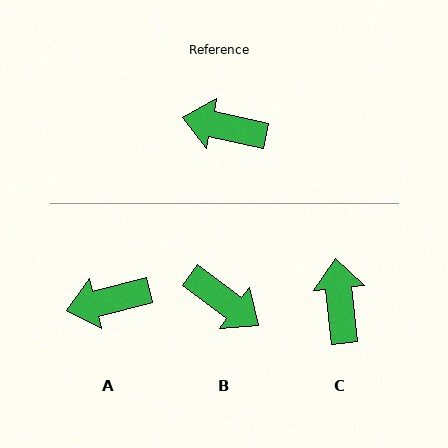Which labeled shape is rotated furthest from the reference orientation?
B, about 156 degrees away.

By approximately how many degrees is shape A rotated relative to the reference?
Approximately 26 degrees counter-clockwise.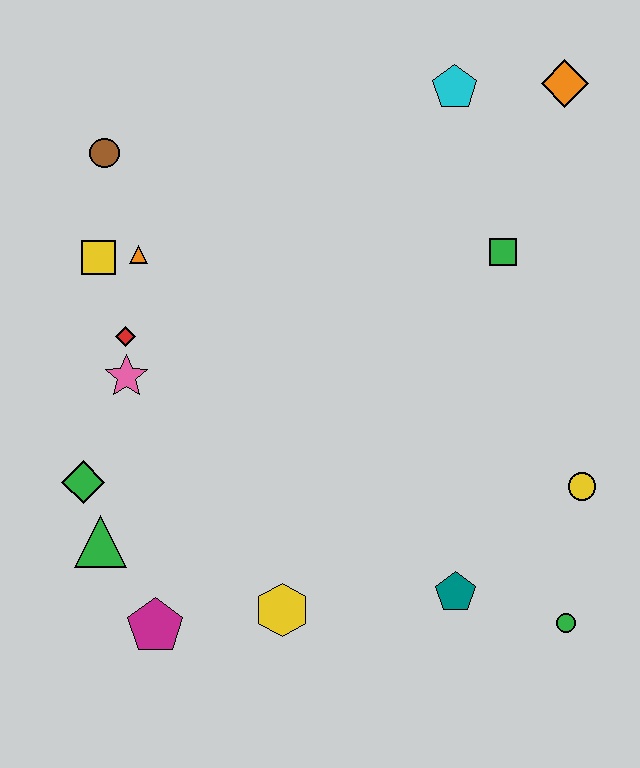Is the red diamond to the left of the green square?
Yes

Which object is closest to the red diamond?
The pink star is closest to the red diamond.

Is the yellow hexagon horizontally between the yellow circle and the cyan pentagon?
No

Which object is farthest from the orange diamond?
The magenta pentagon is farthest from the orange diamond.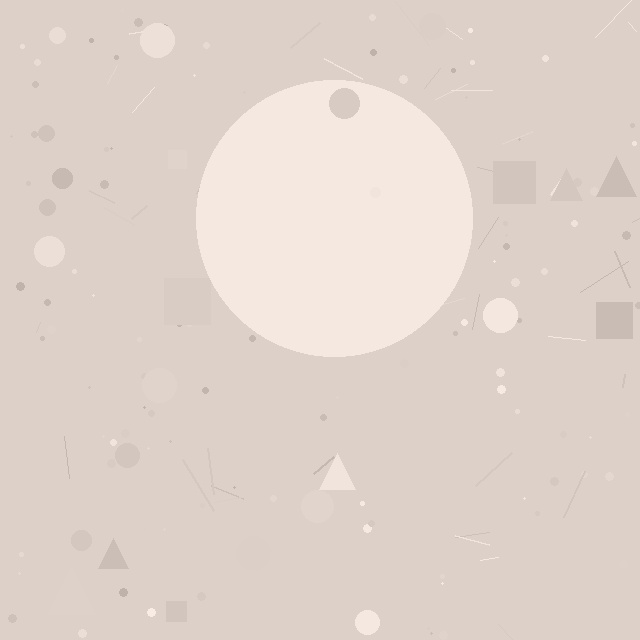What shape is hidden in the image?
A circle is hidden in the image.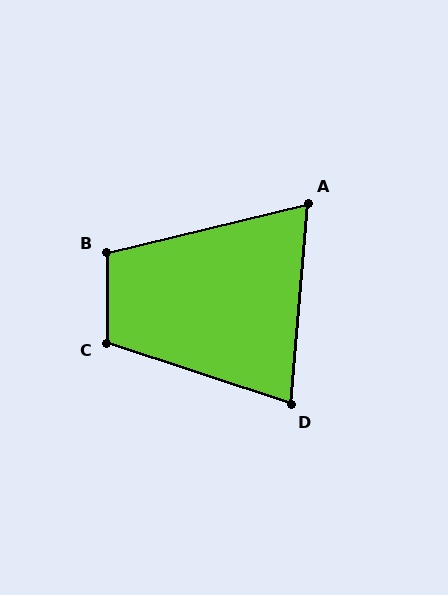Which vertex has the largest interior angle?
C, at approximately 108 degrees.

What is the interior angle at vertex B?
Approximately 104 degrees (obtuse).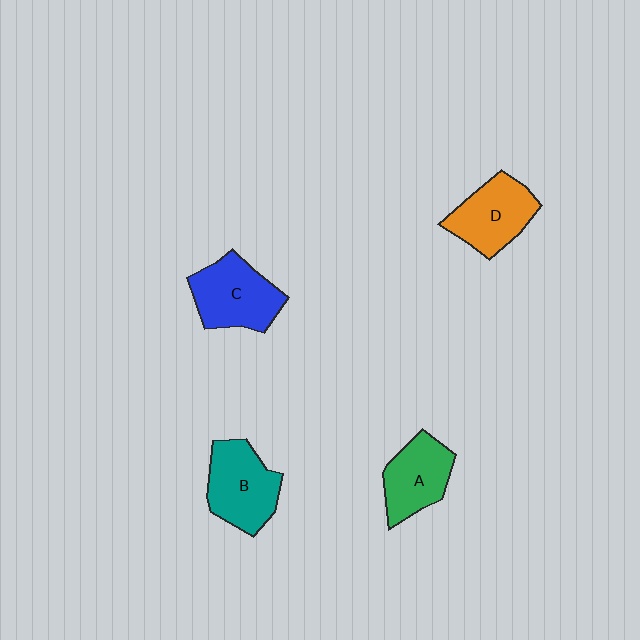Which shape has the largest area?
Shape C (blue).